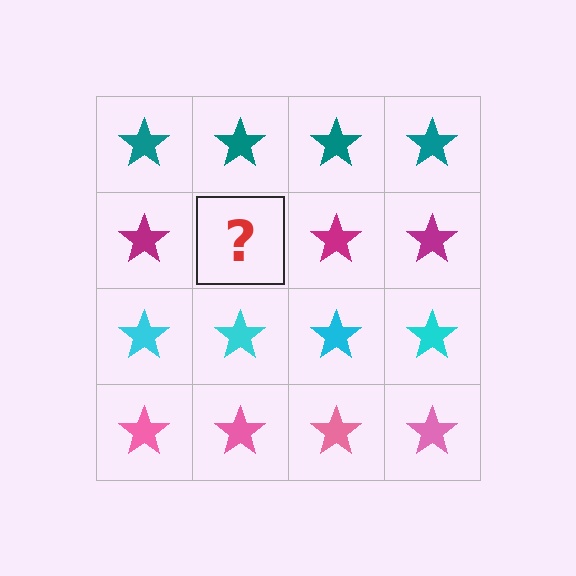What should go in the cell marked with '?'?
The missing cell should contain a magenta star.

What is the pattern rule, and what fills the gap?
The rule is that each row has a consistent color. The gap should be filled with a magenta star.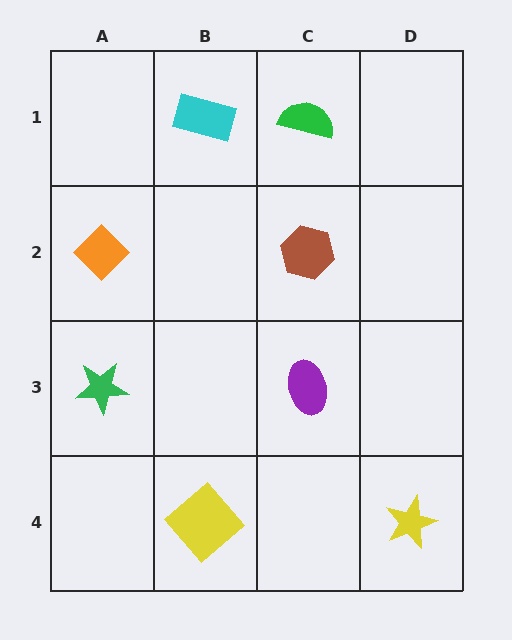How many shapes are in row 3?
2 shapes.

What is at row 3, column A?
A green star.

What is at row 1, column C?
A green semicircle.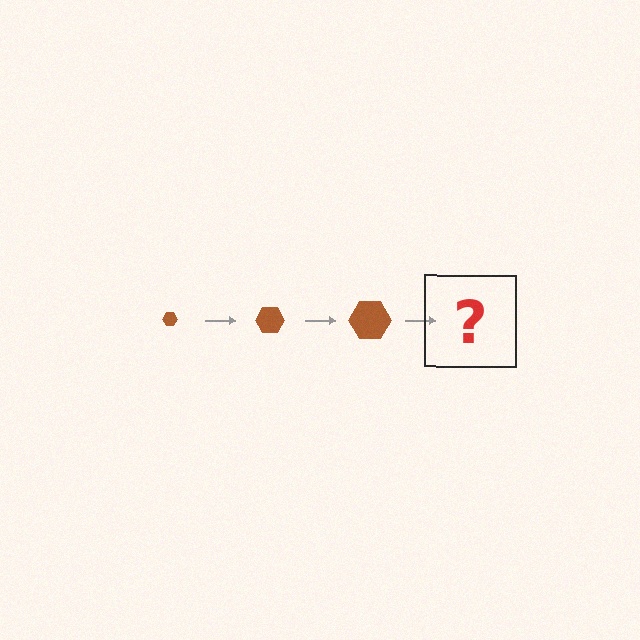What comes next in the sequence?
The next element should be a brown hexagon, larger than the previous one.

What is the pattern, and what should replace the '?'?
The pattern is that the hexagon gets progressively larger each step. The '?' should be a brown hexagon, larger than the previous one.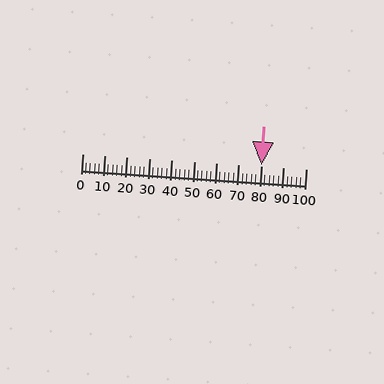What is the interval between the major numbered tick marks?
The major tick marks are spaced 10 units apart.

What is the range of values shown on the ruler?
The ruler shows values from 0 to 100.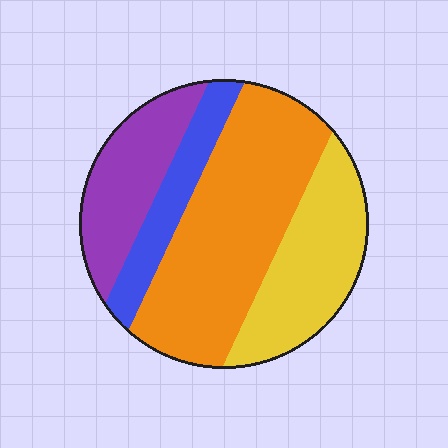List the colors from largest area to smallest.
From largest to smallest: orange, yellow, purple, blue.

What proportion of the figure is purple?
Purple covers 19% of the figure.